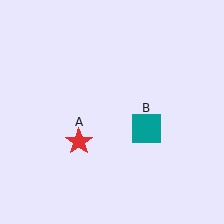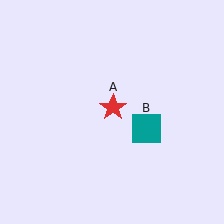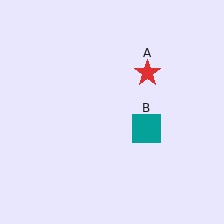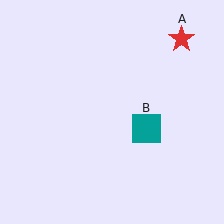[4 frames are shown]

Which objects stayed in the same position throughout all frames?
Teal square (object B) remained stationary.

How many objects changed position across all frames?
1 object changed position: red star (object A).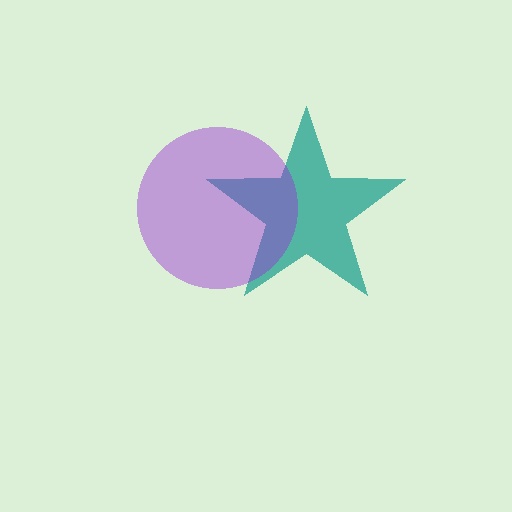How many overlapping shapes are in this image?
There are 2 overlapping shapes in the image.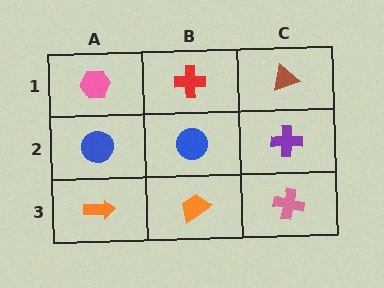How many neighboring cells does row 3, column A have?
2.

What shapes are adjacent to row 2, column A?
A pink hexagon (row 1, column A), an orange arrow (row 3, column A), a blue circle (row 2, column B).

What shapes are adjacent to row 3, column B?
A blue circle (row 2, column B), an orange arrow (row 3, column A), a pink cross (row 3, column C).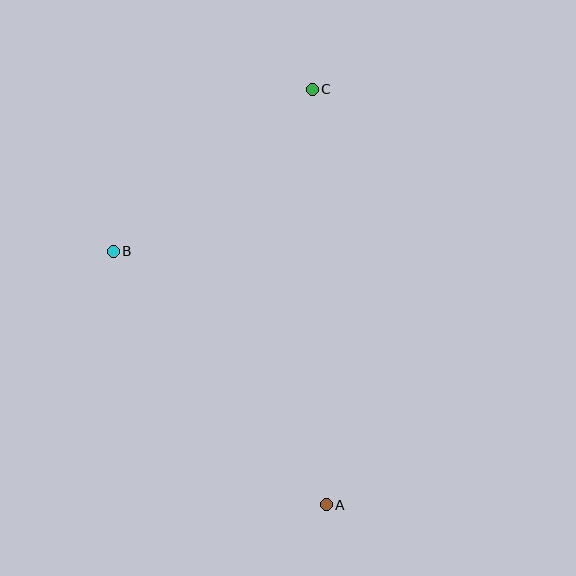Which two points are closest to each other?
Points B and C are closest to each other.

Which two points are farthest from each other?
Points A and C are farthest from each other.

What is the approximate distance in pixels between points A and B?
The distance between A and B is approximately 331 pixels.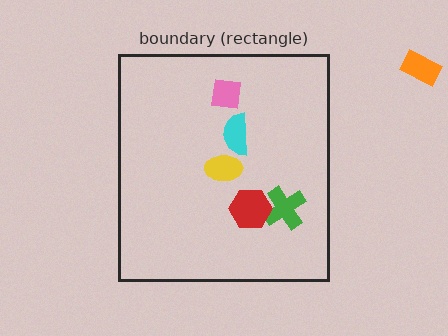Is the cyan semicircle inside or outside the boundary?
Inside.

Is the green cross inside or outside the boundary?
Inside.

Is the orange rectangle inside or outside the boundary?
Outside.